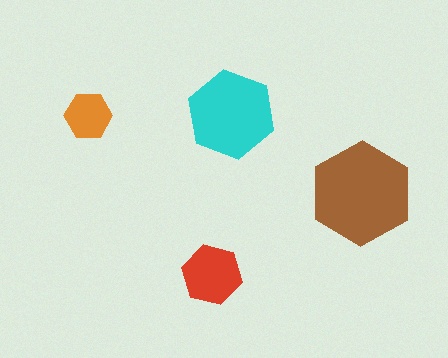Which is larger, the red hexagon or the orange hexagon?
The red one.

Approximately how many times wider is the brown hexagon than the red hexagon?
About 1.5 times wider.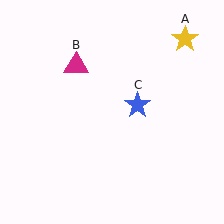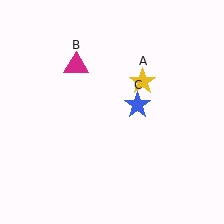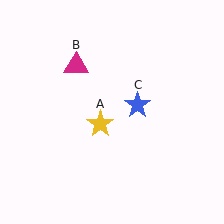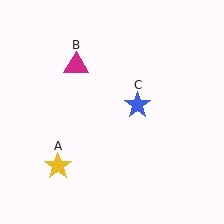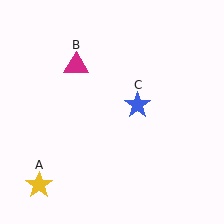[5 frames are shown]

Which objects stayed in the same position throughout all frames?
Magenta triangle (object B) and blue star (object C) remained stationary.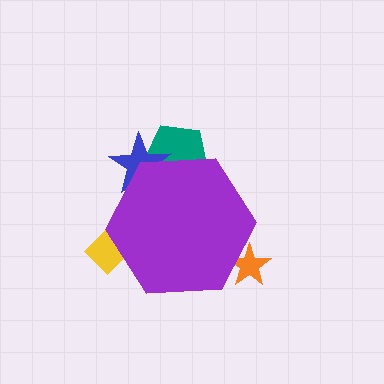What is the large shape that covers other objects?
A purple hexagon.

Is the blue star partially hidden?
Yes, the blue star is partially hidden behind the purple hexagon.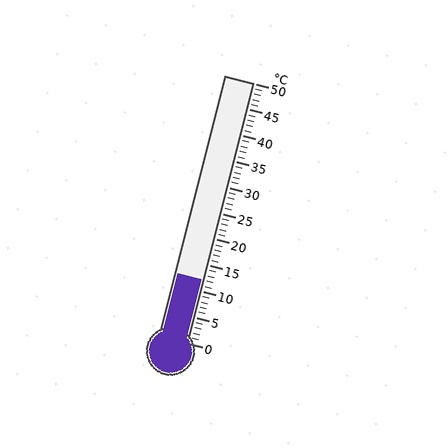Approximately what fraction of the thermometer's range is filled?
The thermometer is filled to approximately 25% of its range.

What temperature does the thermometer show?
The thermometer shows approximately 12°C.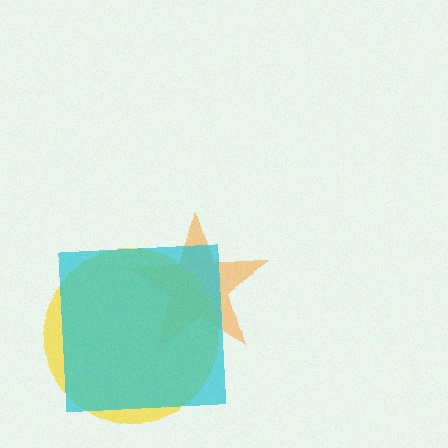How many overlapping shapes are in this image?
There are 3 overlapping shapes in the image.